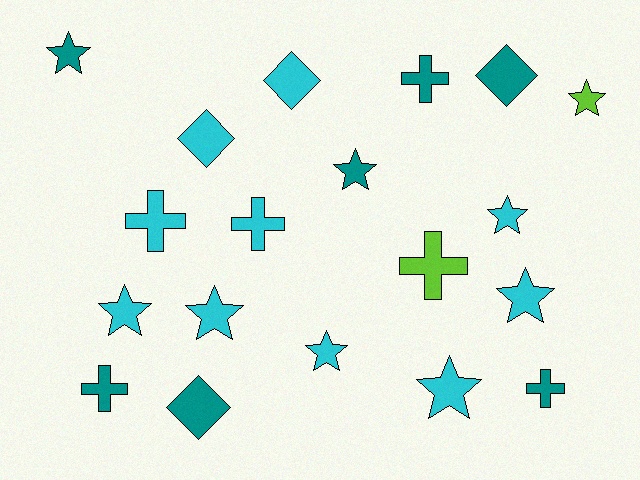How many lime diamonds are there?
There are no lime diamonds.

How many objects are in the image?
There are 19 objects.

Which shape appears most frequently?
Star, with 9 objects.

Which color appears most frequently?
Cyan, with 10 objects.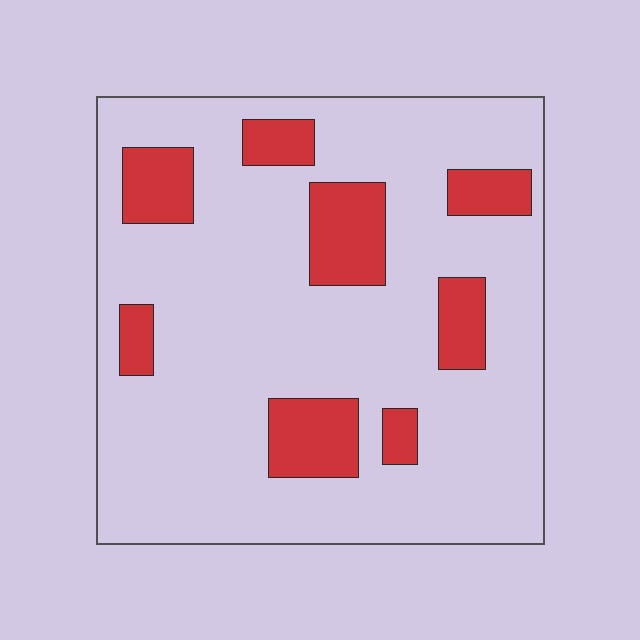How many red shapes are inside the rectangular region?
8.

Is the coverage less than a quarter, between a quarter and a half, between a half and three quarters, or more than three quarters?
Less than a quarter.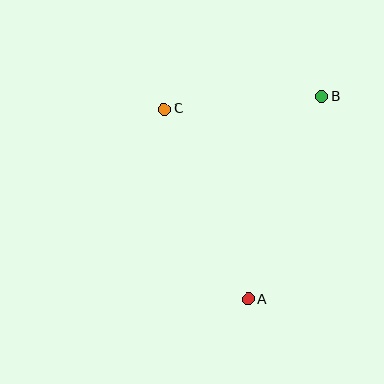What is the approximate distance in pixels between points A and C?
The distance between A and C is approximately 208 pixels.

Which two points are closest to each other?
Points B and C are closest to each other.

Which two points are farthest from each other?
Points A and B are farthest from each other.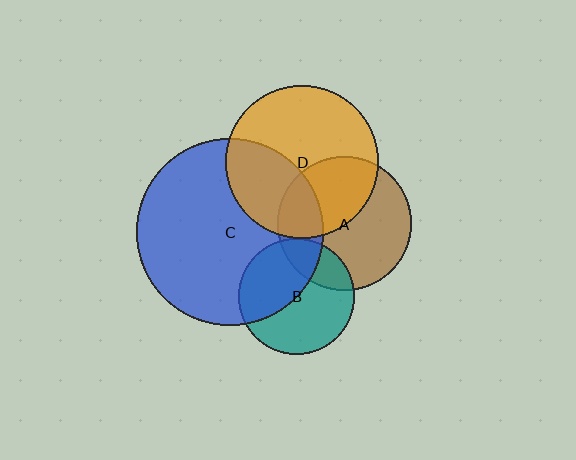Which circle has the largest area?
Circle C (blue).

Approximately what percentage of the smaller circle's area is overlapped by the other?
Approximately 5%.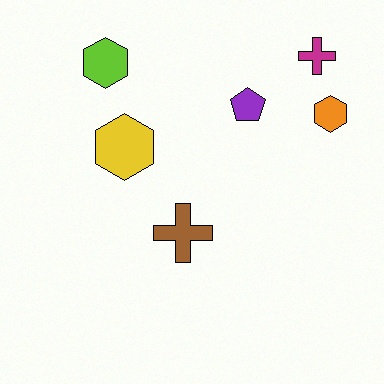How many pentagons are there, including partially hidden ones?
There is 1 pentagon.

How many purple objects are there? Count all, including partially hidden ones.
There is 1 purple object.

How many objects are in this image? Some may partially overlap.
There are 6 objects.